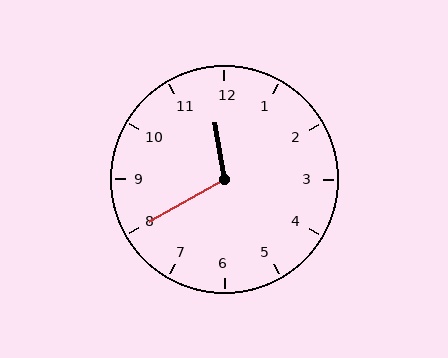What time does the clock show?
11:40.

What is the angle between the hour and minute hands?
Approximately 110 degrees.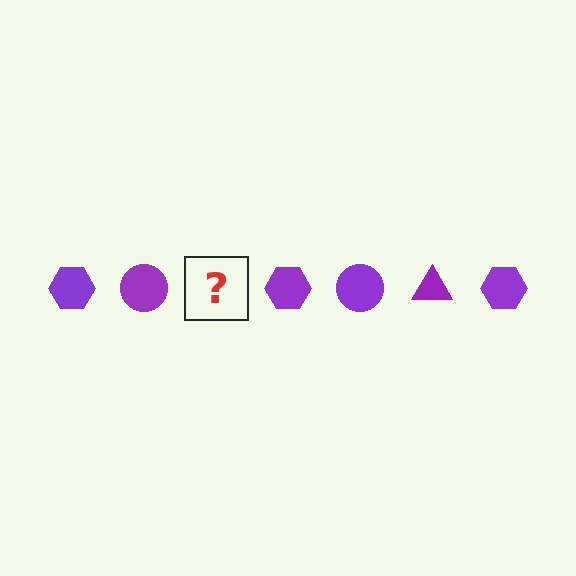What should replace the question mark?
The question mark should be replaced with a purple triangle.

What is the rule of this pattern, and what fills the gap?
The rule is that the pattern cycles through hexagon, circle, triangle shapes in purple. The gap should be filled with a purple triangle.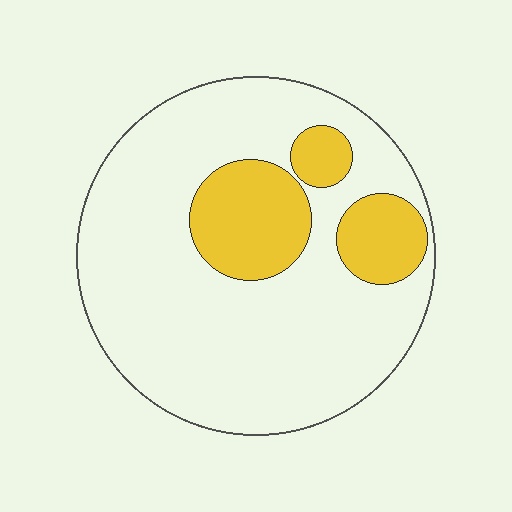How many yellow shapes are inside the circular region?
3.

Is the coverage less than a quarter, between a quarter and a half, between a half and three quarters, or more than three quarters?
Less than a quarter.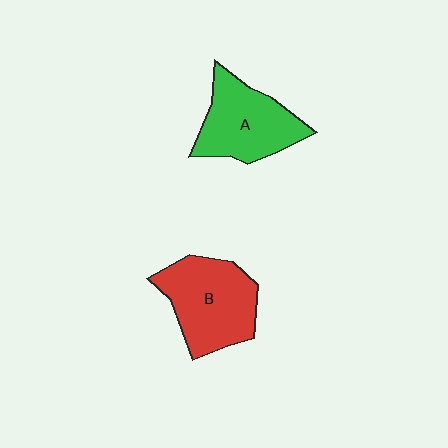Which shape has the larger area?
Shape B (red).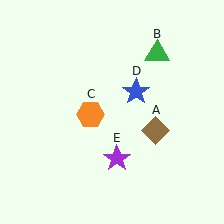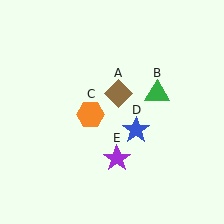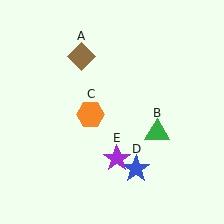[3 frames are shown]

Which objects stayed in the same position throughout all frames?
Orange hexagon (object C) and purple star (object E) remained stationary.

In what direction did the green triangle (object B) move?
The green triangle (object B) moved down.